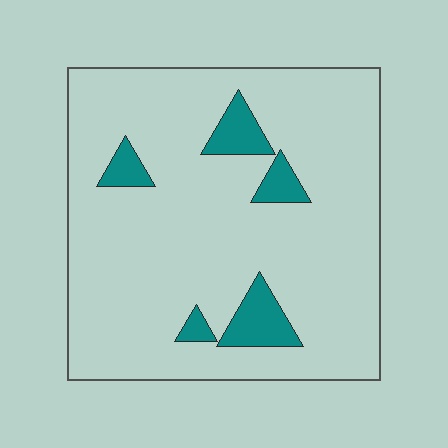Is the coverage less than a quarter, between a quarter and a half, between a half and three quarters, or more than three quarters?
Less than a quarter.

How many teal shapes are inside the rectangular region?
5.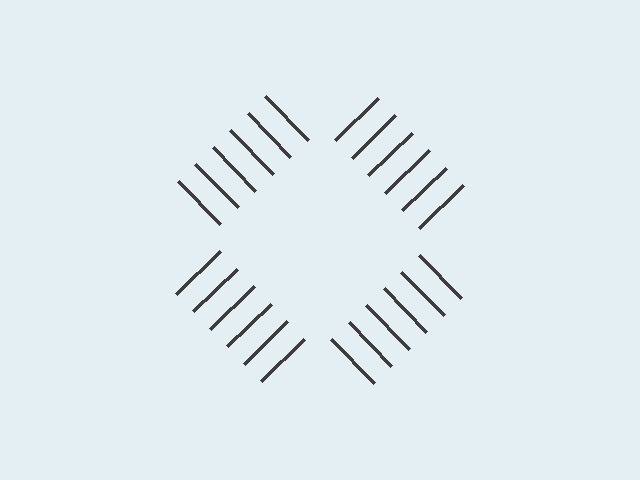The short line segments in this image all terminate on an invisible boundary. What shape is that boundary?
An illusory square — the line segments terminate on its edges but no continuous stroke is drawn.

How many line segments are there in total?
24 — 6 along each of the 4 edges.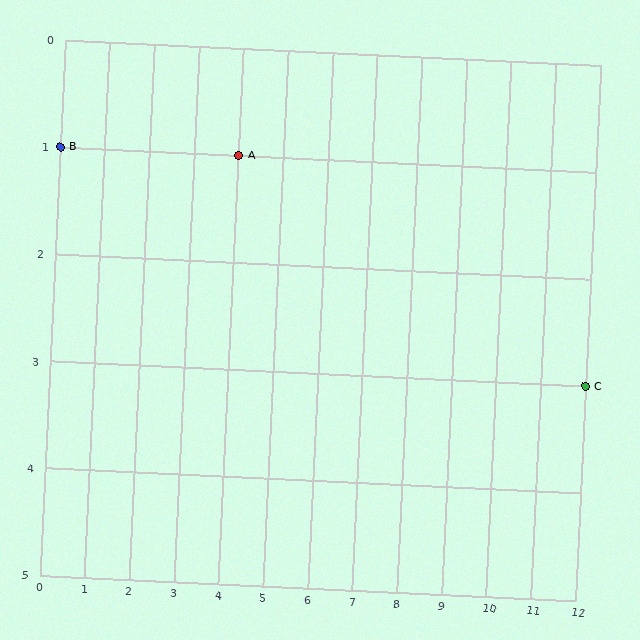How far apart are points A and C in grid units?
Points A and C are 8 columns and 2 rows apart (about 8.2 grid units diagonally).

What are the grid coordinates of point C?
Point C is at grid coordinates (12, 3).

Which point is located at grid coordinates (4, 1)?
Point A is at (4, 1).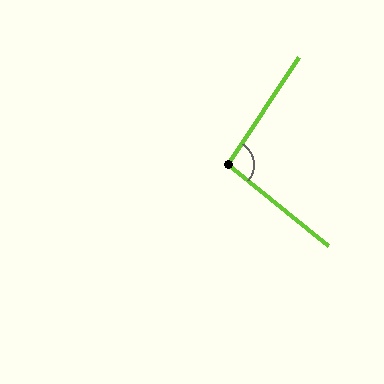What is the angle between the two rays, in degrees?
Approximately 95 degrees.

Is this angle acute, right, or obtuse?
It is obtuse.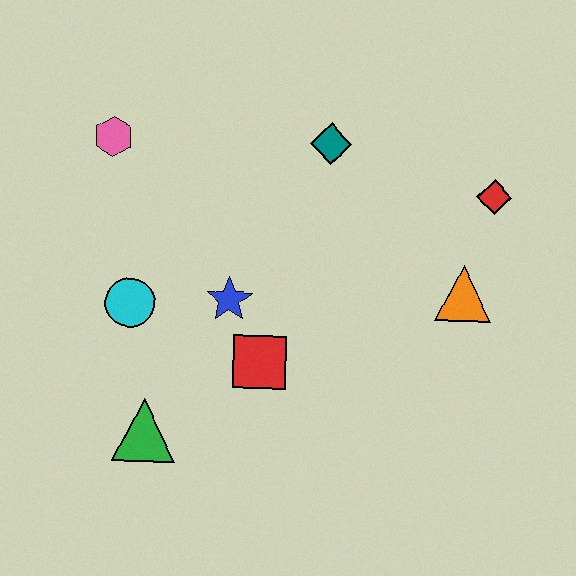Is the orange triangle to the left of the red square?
No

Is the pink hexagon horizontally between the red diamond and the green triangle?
No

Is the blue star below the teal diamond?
Yes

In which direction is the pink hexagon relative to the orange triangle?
The pink hexagon is to the left of the orange triangle.